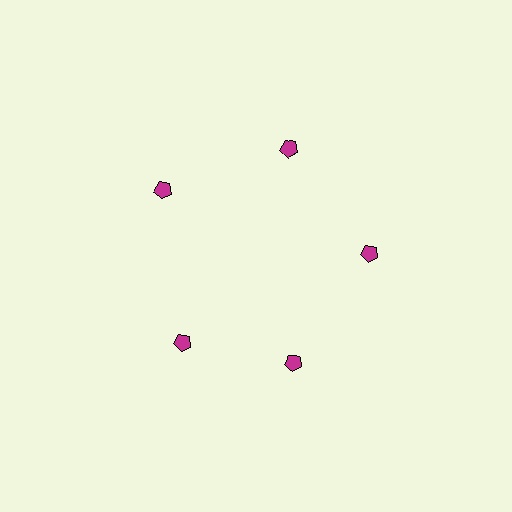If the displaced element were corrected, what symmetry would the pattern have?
It would have 5-fold rotational symmetry — the pattern would map onto itself every 72 degrees.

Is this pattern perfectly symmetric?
No. The 5 magenta pentagons are arranged in a ring, but one element near the 8 o'clock position is rotated out of alignment along the ring, breaking the 5-fold rotational symmetry.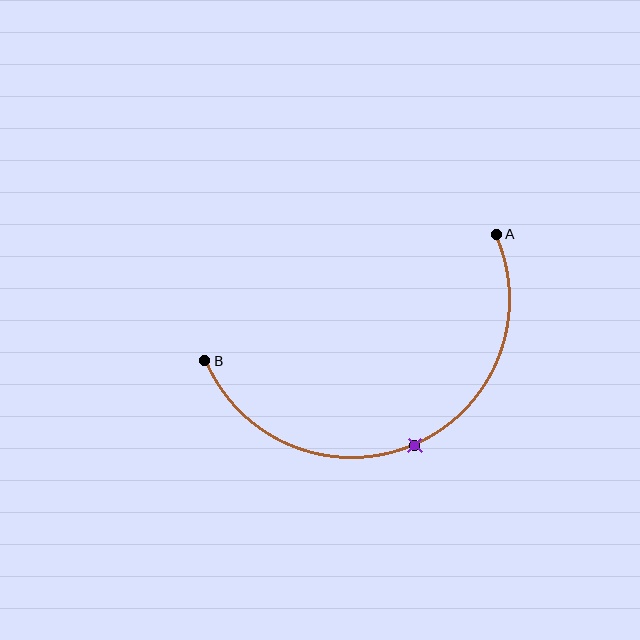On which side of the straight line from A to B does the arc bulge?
The arc bulges below the straight line connecting A and B.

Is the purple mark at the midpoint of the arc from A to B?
Yes. The purple mark lies on the arc at equal arc-length from both A and B — it is the arc midpoint.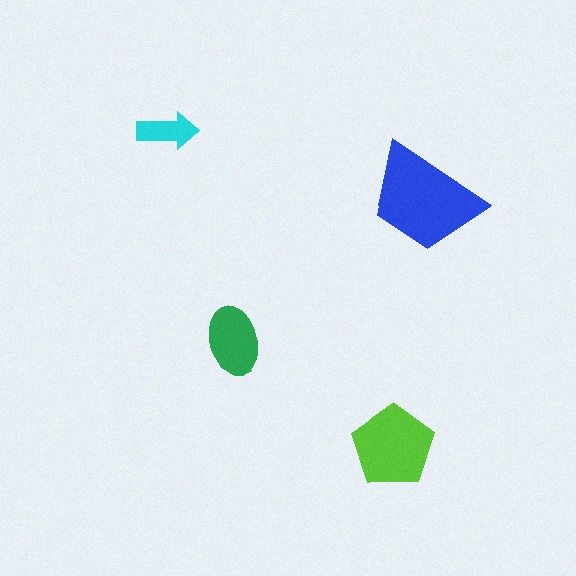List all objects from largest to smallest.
The blue trapezoid, the lime pentagon, the green ellipse, the cyan arrow.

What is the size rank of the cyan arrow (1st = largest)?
4th.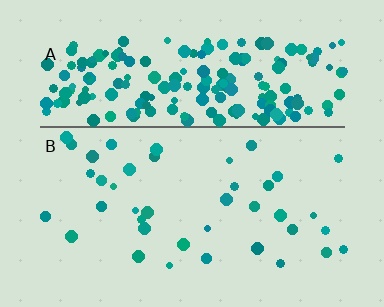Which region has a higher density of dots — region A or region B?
A (the top).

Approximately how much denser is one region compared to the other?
Approximately 5.6× — region A over region B.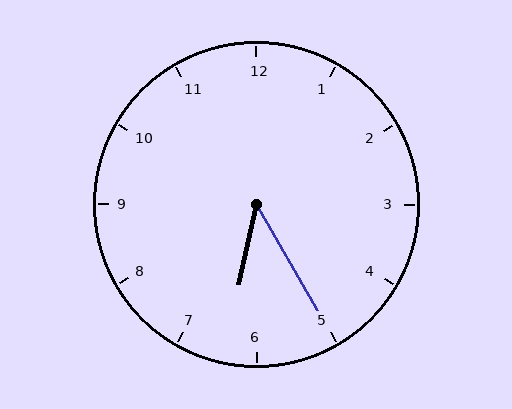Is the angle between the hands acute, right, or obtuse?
It is acute.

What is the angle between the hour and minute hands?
Approximately 42 degrees.